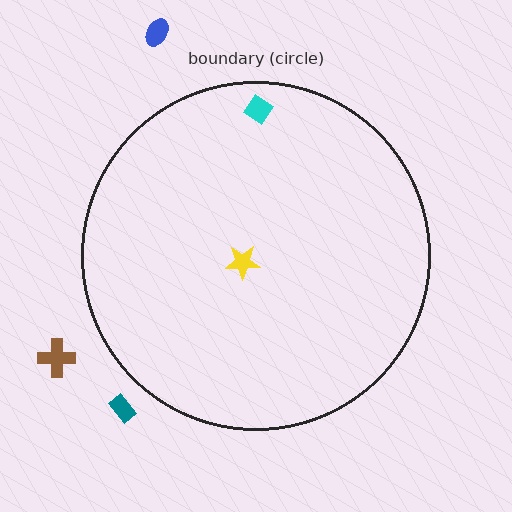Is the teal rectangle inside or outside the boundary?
Outside.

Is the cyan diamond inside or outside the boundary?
Inside.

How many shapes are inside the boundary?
2 inside, 3 outside.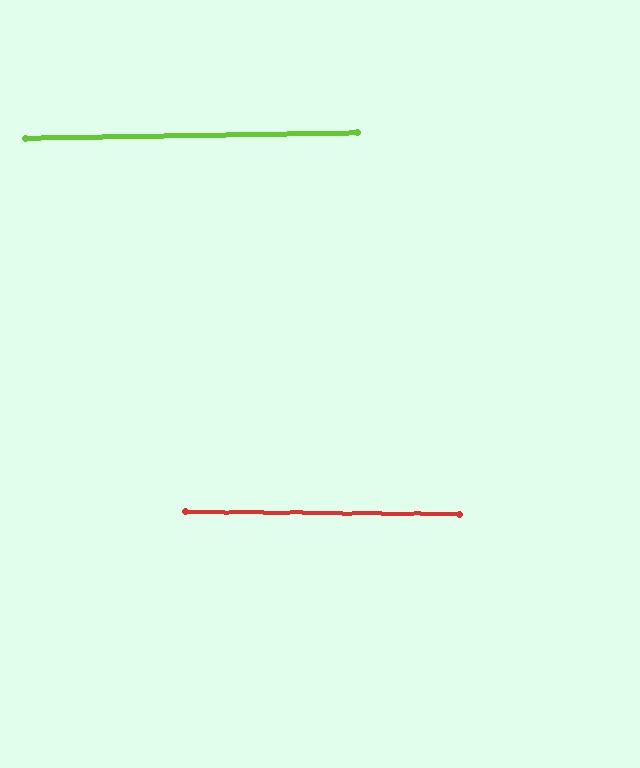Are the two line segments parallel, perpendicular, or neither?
Parallel — their directions differ by only 1.5°.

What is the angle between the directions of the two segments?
Approximately 1 degree.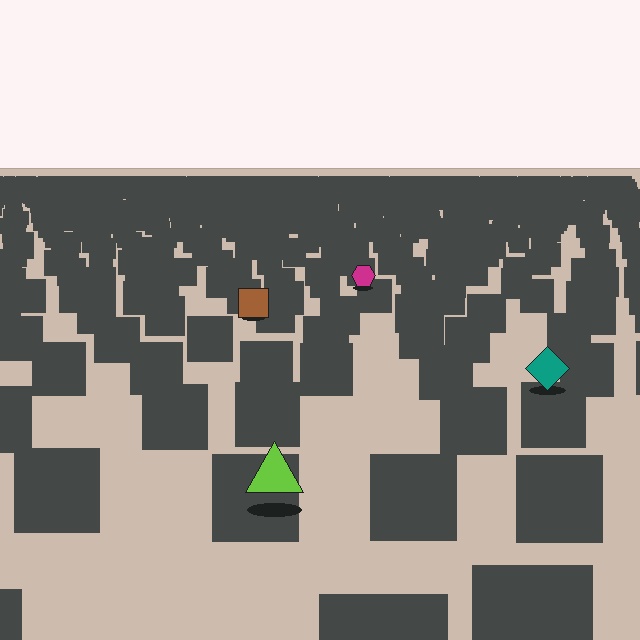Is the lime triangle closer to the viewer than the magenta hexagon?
Yes. The lime triangle is closer — you can tell from the texture gradient: the ground texture is coarser near it.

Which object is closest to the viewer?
The lime triangle is closest. The texture marks near it are larger and more spread out.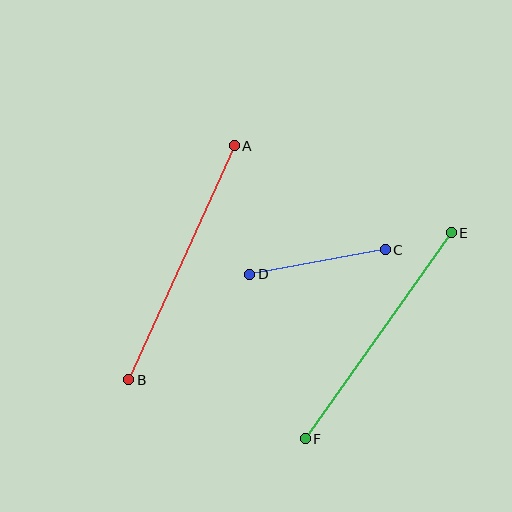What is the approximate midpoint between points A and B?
The midpoint is at approximately (181, 263) pixels.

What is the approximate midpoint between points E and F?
The midpoint is at approximately (378, 336) pixels.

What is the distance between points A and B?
The distance is approximately 257 pixels.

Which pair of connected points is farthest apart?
Points A and B are farthest apart.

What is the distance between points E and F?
The distance is approximately 253 pixels.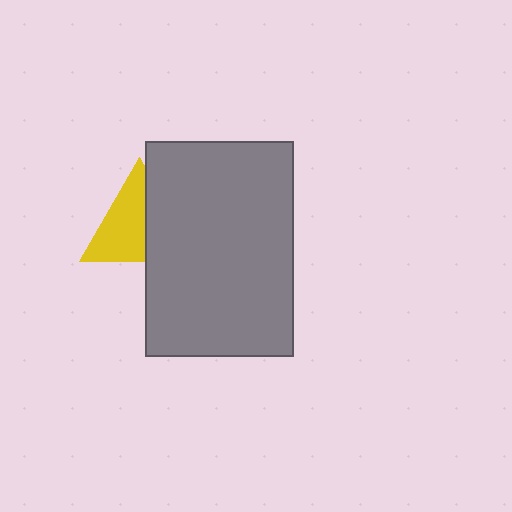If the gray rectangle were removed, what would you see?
You would see the complete yellow triangle.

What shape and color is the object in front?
The object in front is a gray rectangle.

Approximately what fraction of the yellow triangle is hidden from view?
Roughly 41% of the yellow triangle is hidden behind the gray rectangle.